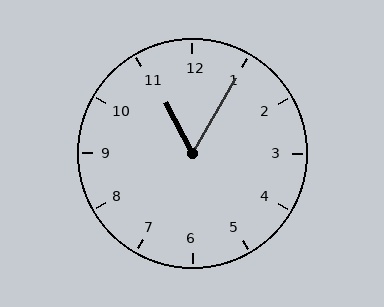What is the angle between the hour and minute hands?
Approximately 58 degrees.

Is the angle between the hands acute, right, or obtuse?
It is acute.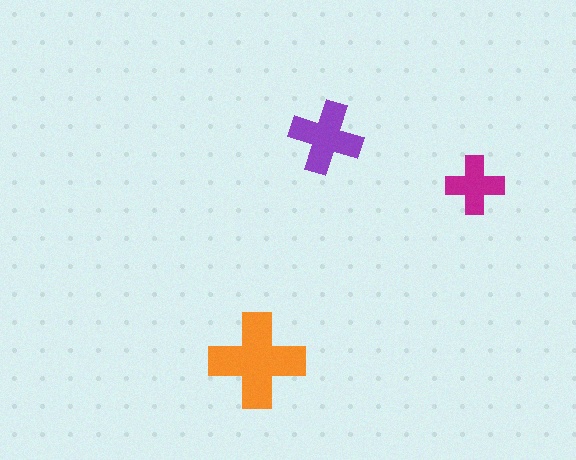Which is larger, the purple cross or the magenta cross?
The purple one.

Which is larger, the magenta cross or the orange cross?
The orange one.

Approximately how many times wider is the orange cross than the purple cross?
About 1.5 times wider.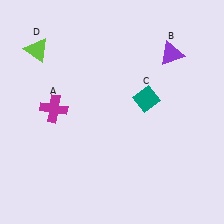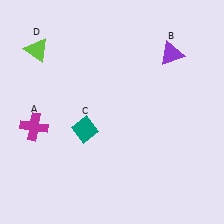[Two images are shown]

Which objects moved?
The objects that moved are: the magenta cross (A), the teal diamond (C).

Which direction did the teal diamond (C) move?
The teal diamond (C) moved left.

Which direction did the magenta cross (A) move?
The magenta cross (A) moved left.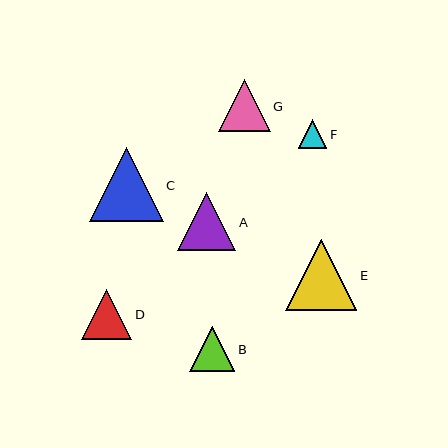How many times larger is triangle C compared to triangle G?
Triangle C is approximately 1.4 times the size of triangle G.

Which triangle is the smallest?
Triangle F is the smallest with a size of approximately 28 pixels.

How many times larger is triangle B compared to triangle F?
Triangle B is approximately 1.6 times the size of triangle F.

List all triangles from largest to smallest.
From largest to smallest: C, E, A, G, D, B, F.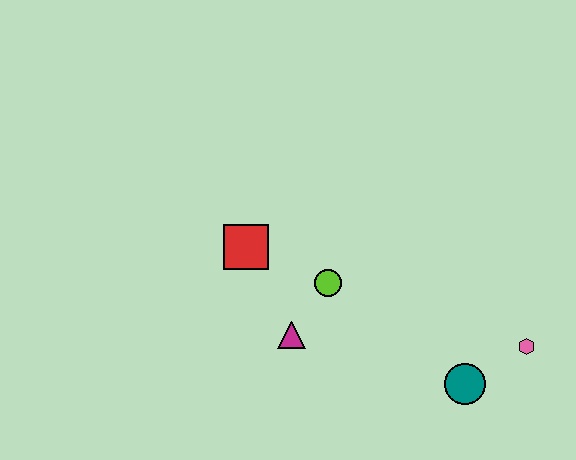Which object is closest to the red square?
The lime circle is closest to the red square.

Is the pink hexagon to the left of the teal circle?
No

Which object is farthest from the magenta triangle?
The pink hexagon is farthest from the magenta triangle.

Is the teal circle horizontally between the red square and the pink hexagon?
Yes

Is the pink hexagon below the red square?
Yes